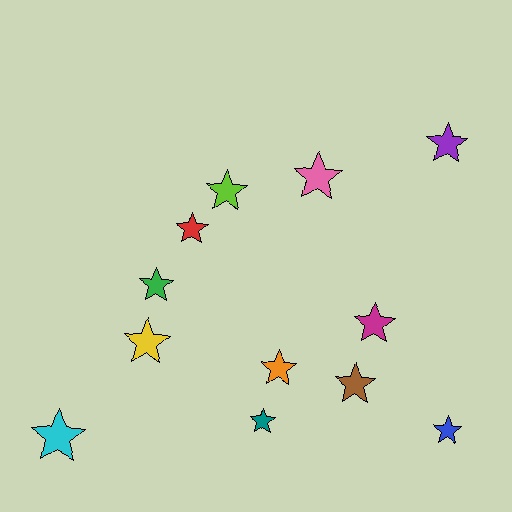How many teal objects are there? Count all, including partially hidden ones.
There is 1 teal object.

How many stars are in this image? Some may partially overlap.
There are 12 stars.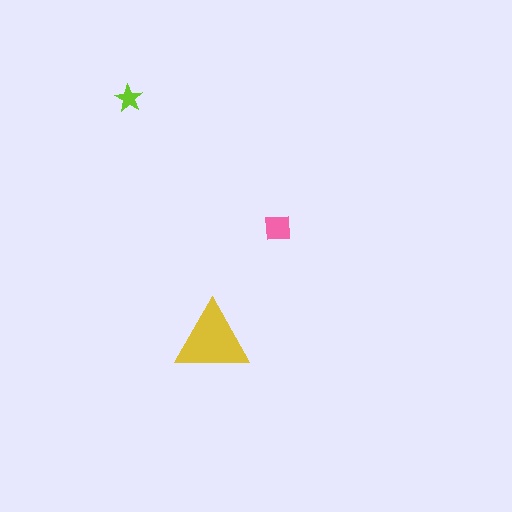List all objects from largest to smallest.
The yellow triangle, the pink square, the lime star.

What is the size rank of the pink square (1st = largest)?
2nd.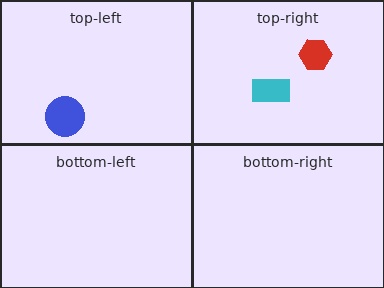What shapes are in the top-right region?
The cyan rectangle, the red hexagon.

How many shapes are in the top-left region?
1.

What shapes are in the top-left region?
The blue circle.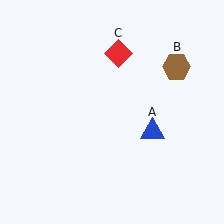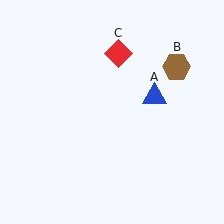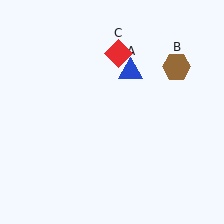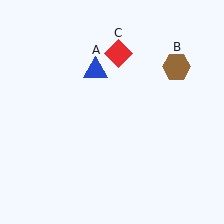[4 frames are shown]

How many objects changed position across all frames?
1 object changed position: blue triangle (object A).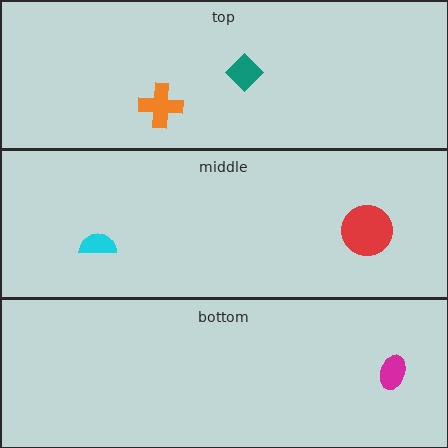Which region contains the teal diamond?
The top region.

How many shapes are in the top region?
2.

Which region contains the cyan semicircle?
The middle region.